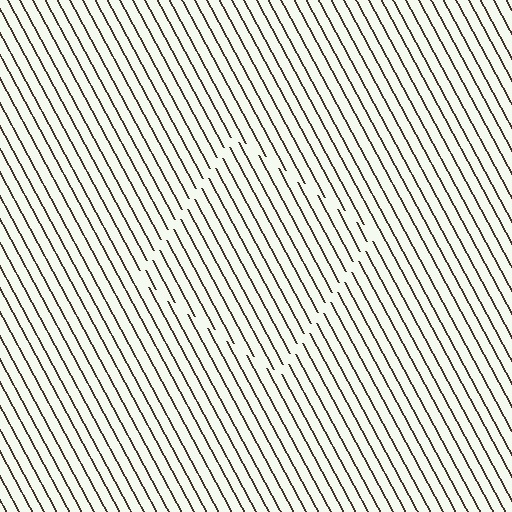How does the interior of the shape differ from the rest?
The interior of the shape contains the same grating, shifted by half a period — the contour is defined by the phase discontinuity where line-ends from the inner and outer gratings abut.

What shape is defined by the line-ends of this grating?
An illusory square. The interior of the shape contains the same grating, shifted by half a period — the contour is defined by the phase discontinuity where line-ends from the inner and outer gratings abut.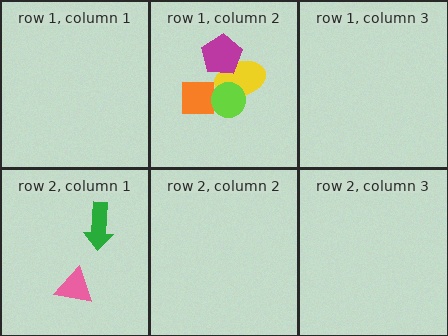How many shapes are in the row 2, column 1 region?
2.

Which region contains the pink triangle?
The row 2, column 1 region.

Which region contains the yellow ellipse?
The row 1, column 2 region.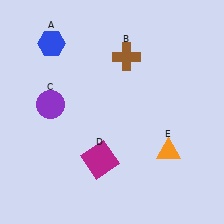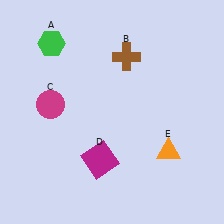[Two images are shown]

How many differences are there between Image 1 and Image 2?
There are 2 differences between the two images.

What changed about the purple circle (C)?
In Image 1, C is purple. In Image 2, it changed to magenta.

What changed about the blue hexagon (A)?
In Image 1, A is blue. In Image 2, it changed to green.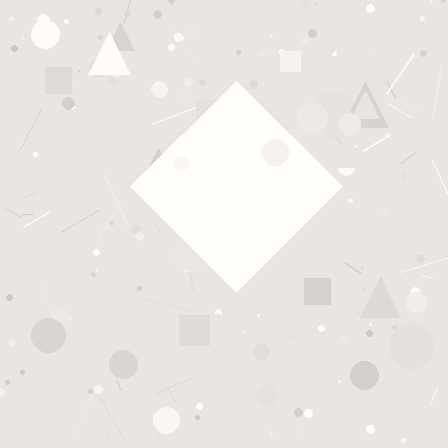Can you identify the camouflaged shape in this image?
The camouflaged shape is a diamond.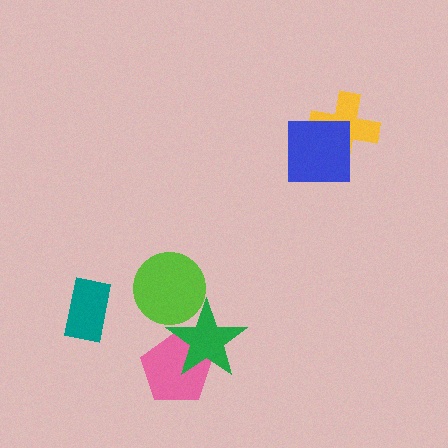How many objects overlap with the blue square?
1 object overlaps with the blue square.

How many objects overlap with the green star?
2 objects overlap with the green star.